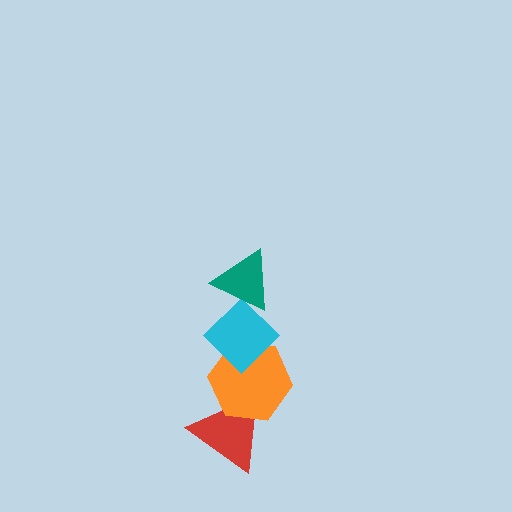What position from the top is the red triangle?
The red triangle is 4th from the top.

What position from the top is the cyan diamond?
The cyan diamond is 2nd from the top.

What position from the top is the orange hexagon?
The orange hexagon is 3rd from the top.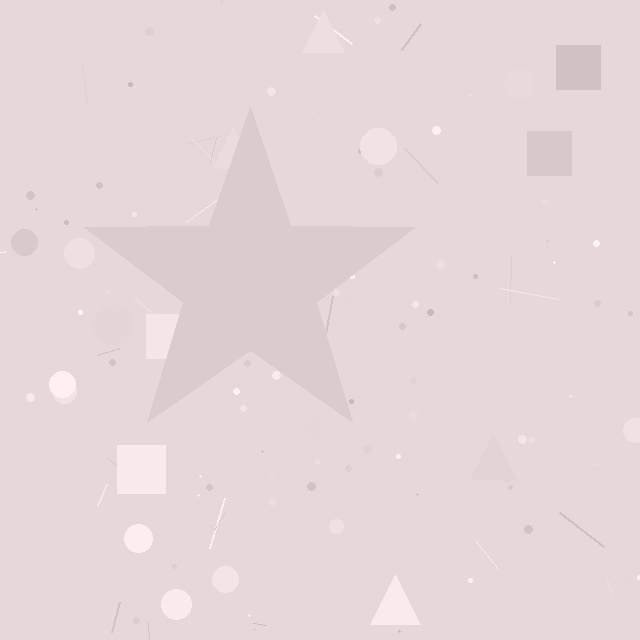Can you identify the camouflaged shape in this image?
The camouflaged shape is a star.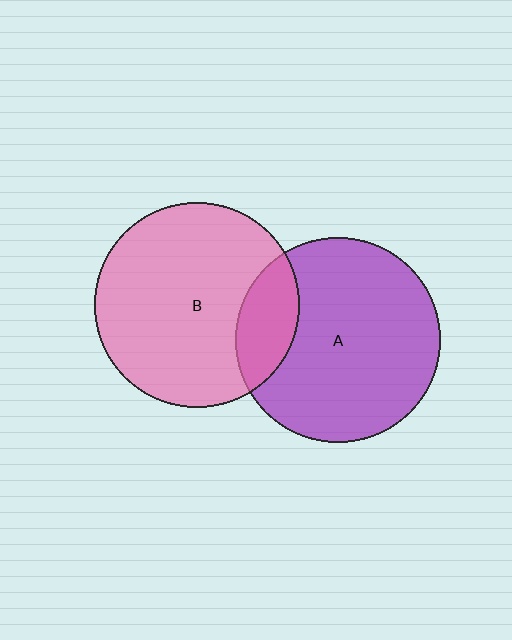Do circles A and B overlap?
Yes.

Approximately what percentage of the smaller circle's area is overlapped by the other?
Approximately 20%.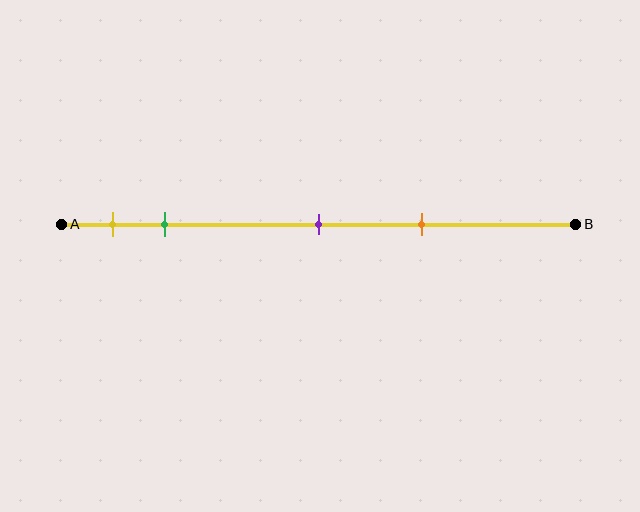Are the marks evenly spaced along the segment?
No, the marks are not evenly spaced.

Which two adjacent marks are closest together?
The yellow and green marks are the closest adjacent pair.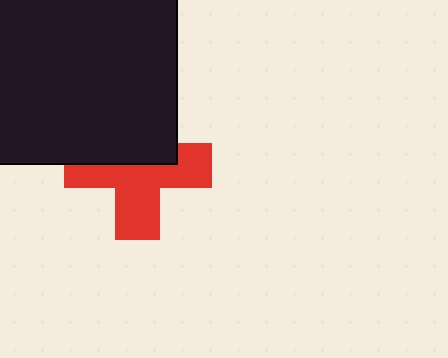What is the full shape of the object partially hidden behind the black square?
The partially hidden object is a red cross.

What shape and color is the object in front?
The object in front is a black square.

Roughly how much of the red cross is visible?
About half of it is visible (roughly 57%).